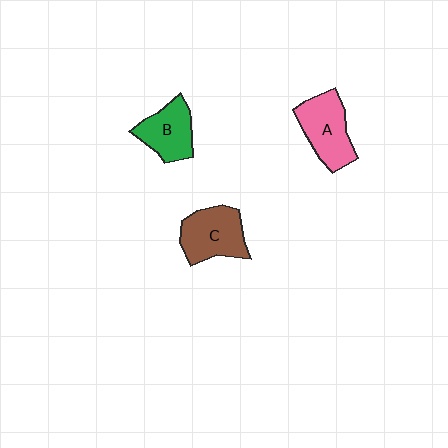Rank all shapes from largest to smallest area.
From largest to smallest: A (pink), C (brown), B (green).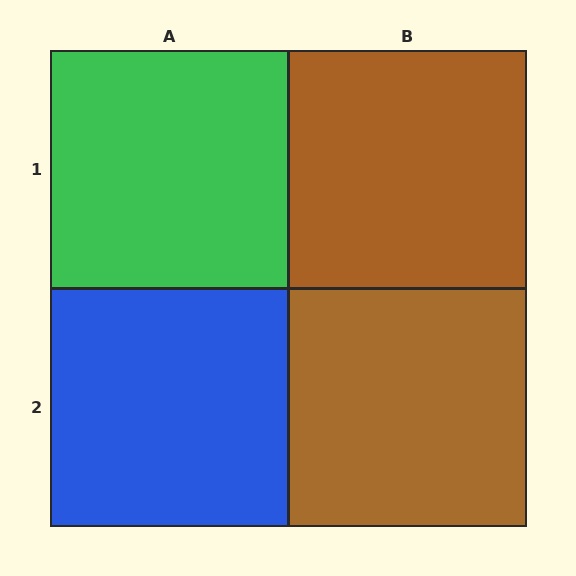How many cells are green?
1 cell is green.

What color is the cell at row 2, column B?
Brown.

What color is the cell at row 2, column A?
Blue.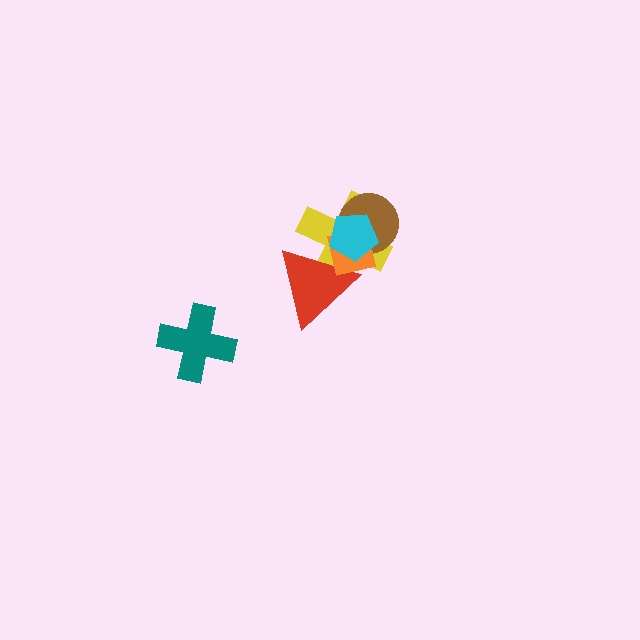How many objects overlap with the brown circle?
3 objects overlap with the brown circle.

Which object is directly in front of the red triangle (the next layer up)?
The orange square is directly in front of the red triangle.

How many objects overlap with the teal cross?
0 objects overlap with the teal cross.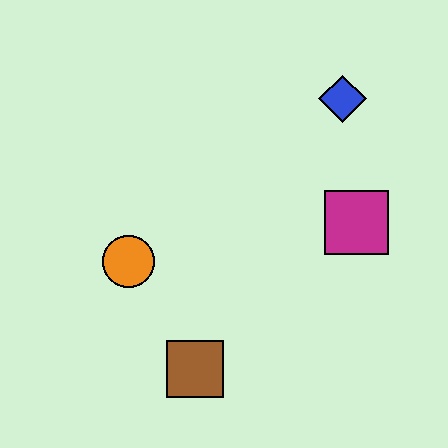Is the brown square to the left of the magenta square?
Yes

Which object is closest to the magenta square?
The blue diamond is closest to the magenta square.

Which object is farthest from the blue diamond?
The brown square is farthest from the blue diamond.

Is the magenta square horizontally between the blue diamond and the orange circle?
No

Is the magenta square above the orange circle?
Yes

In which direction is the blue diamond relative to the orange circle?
The blue diamond is to the right of the orange circle.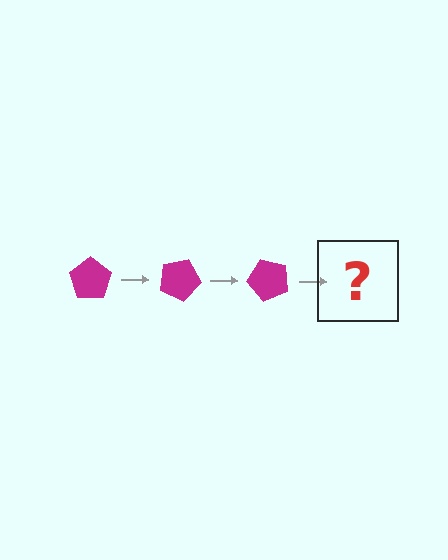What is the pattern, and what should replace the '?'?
The pattern is that the pentagon rotates 25 degrees each step. The '?' should be a magenta pentagon rotated 75 degrees.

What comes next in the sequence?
The next element should be a magenta pentagon rotated 75 degrees.